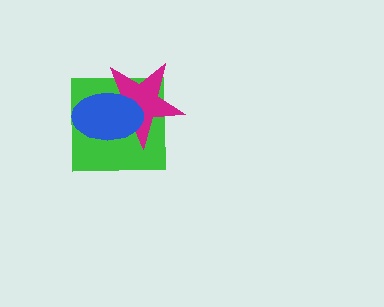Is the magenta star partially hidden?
Yes, it is partially covered by another shape.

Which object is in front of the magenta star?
The blue ellipse is in front of the magenta star.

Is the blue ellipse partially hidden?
No, no other shape covers it.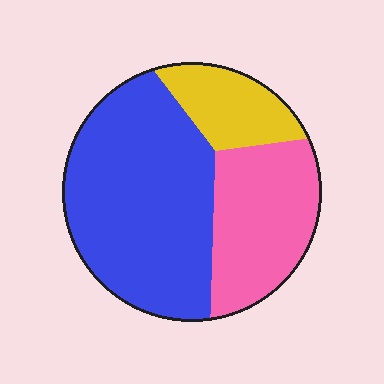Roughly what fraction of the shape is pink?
Pink covers 29% of the shape.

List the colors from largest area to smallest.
From largest to smallest: blue, pink, yellow.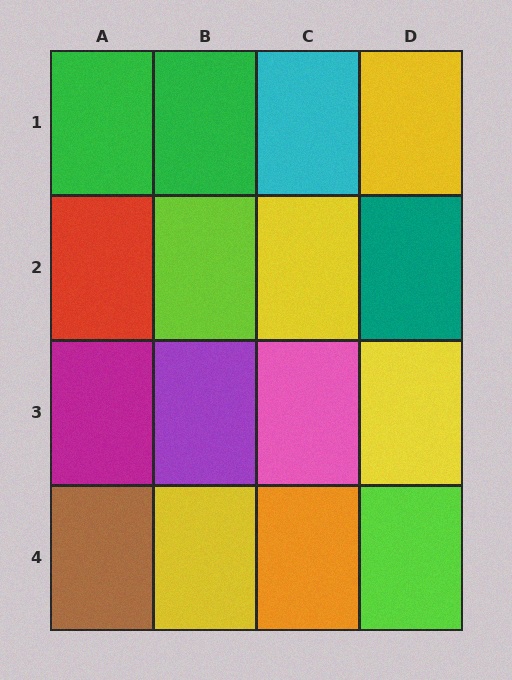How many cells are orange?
1 cell is orange.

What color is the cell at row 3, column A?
Magenta.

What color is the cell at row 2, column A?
Red.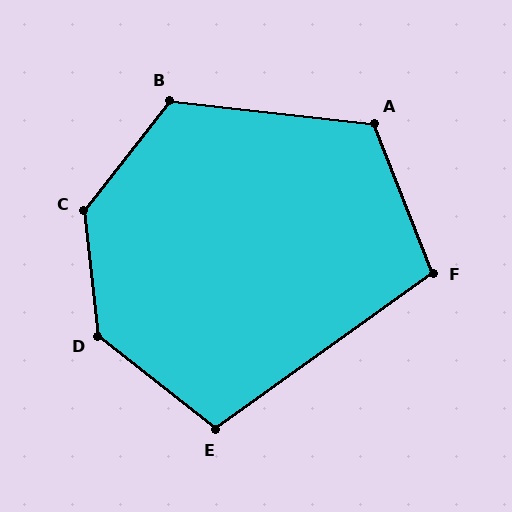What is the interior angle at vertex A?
Approximately 118 degrees (obtuse).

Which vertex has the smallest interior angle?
F, at approximately 104 degrees.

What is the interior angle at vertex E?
Approximately 106 degrees (obtuse).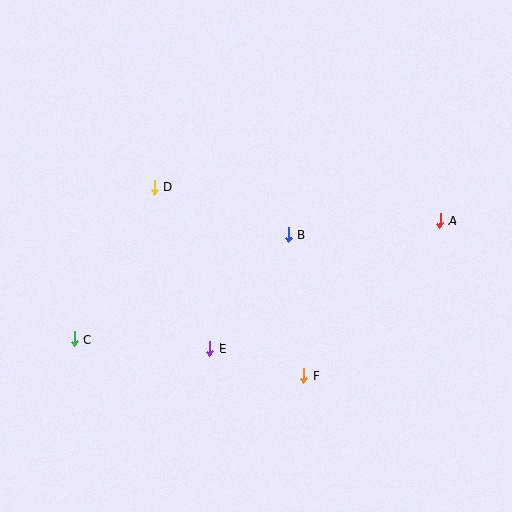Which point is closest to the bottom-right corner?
Point F is closest to the bottom-right corner.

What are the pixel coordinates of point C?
Point C is at (74, 339).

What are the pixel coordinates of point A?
Point A is at (440, 220).